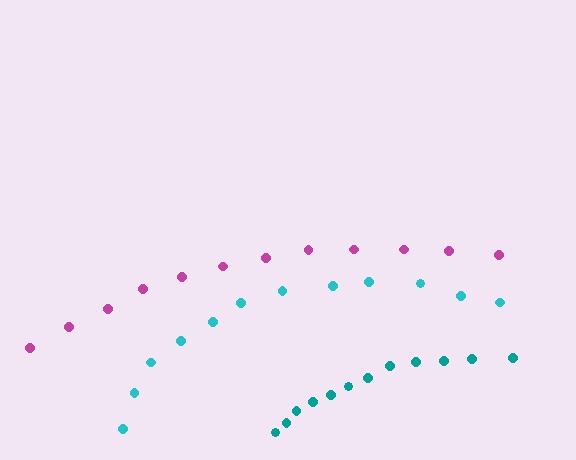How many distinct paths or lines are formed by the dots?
There are 3 distinct paths.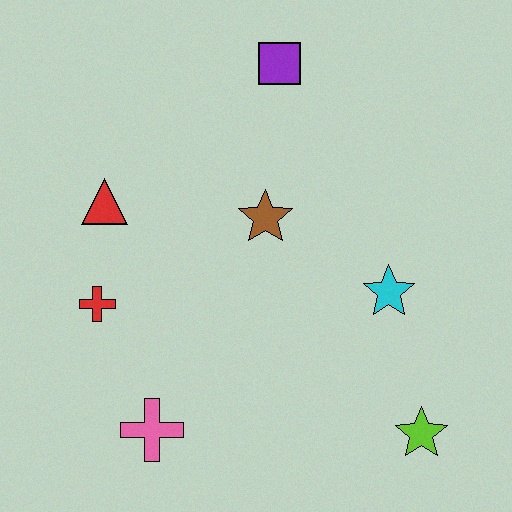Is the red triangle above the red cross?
Yes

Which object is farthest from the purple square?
The lime star is farthest from the purple square.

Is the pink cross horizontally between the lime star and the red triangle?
Yes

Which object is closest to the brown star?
The cyan star is closest to the brown star.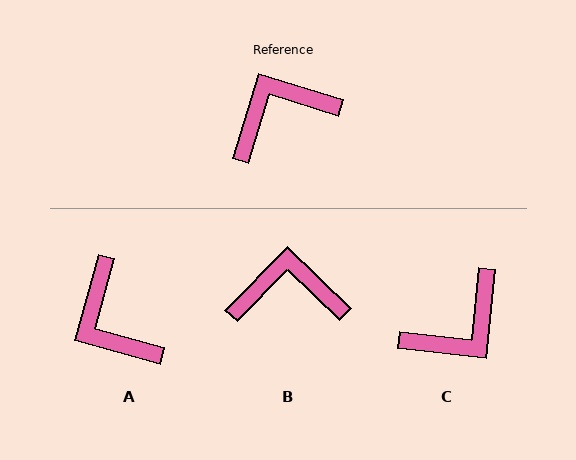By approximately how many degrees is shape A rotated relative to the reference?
Approximately 92 degrees counter-clockwise.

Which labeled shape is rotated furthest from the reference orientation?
C, about 169 degrees away.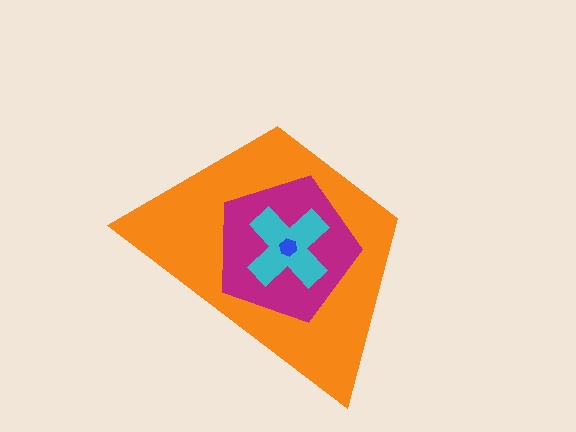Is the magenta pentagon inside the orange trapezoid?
Yes.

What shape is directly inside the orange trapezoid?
The magenta pentagon.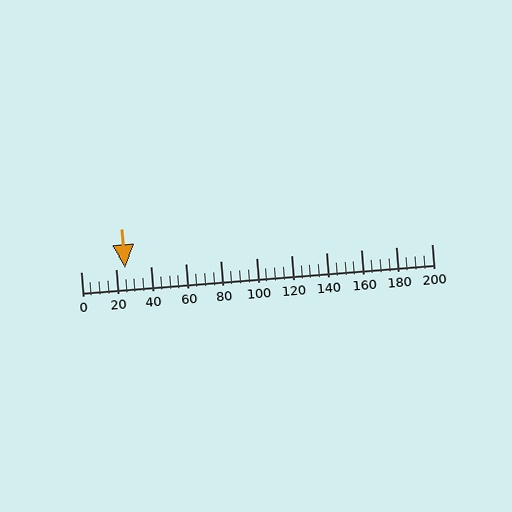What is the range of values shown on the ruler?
The ruler shows values from 0 to 200.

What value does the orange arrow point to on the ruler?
The orange arrow points to approximately 25.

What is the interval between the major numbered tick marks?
The major tick marks are spaced 20 units apart.